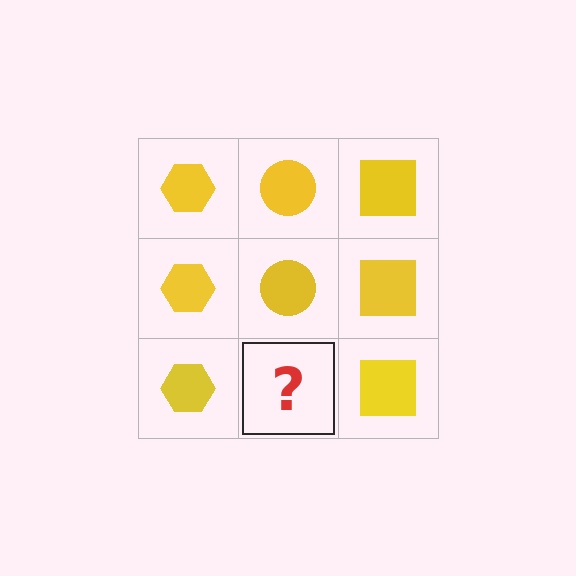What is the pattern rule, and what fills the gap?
The rule is that each column has a consistent shape. The gap should be filled with a yellow circle.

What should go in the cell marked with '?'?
The missing cell should contain a yellow circle.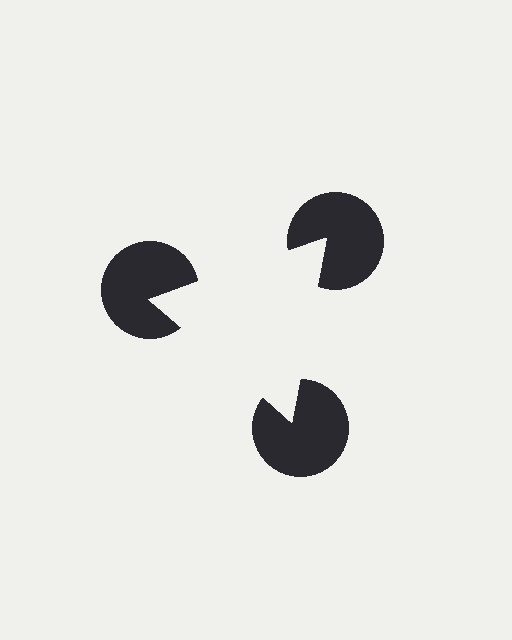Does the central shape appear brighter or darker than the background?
It typically appears slightly brighter than the background, even though no actual brightness change is drawn.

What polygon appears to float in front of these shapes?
An illusory triangle — its edges are inferred from the aligned wedge cuts in the pac-man discs, not physically drawn.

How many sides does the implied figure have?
3 sides.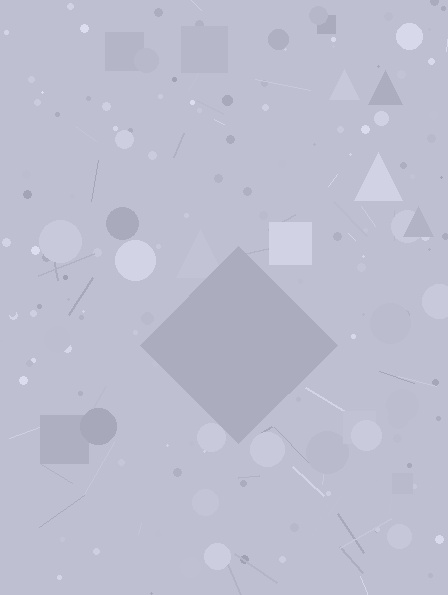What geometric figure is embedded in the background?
A diamond is embedded in the background.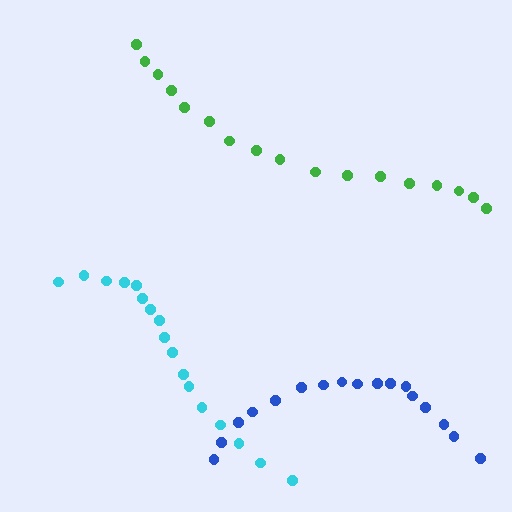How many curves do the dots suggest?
There are 3 distinct paths.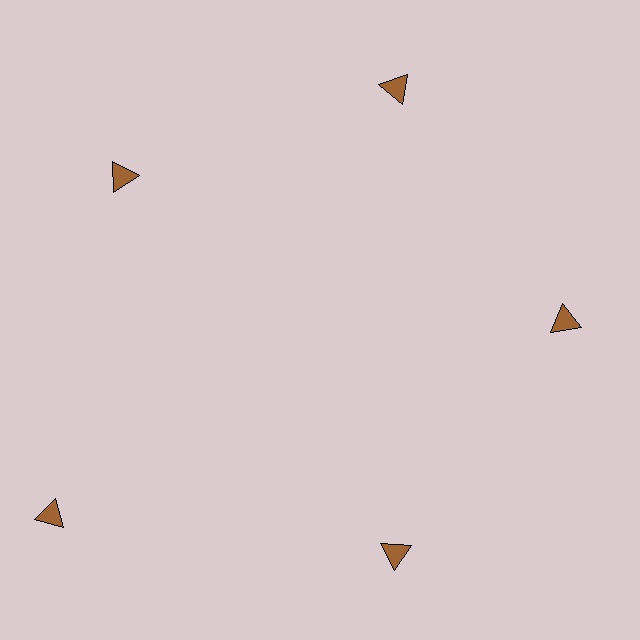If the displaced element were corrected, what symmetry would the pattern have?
It would have 5-fold rotational symmetry — the pattern would map onto itself every 72 degrees.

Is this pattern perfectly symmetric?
No. The 5 brown triangles are arranged in a ring, but one element near the 8 o'clock position is pushed outward from the center, breaking the 5-fold rotational symmetry.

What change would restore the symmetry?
The symmetry would be restored by moving it inward, back onto the ring so that all 5 triangles sit at equal angles and equal distance from the center.